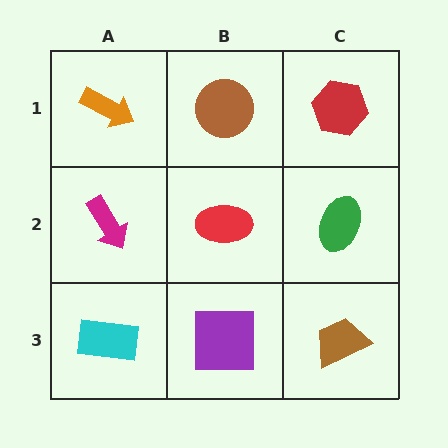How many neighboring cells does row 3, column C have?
2.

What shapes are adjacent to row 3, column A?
A magenta arrow (row 2, column A), a purple square (row 3, column B).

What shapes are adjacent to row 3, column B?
A red ellipse (row 2, column B), a cyan rectangle (row 3, column A), a brown trapezoid (row 3, column C).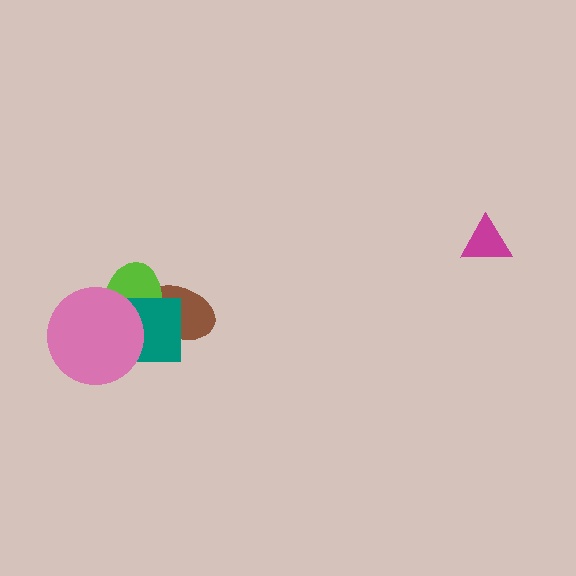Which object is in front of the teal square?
The pink circle is in front of the teal square.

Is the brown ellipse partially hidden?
Yes, it is partially covered by another shape.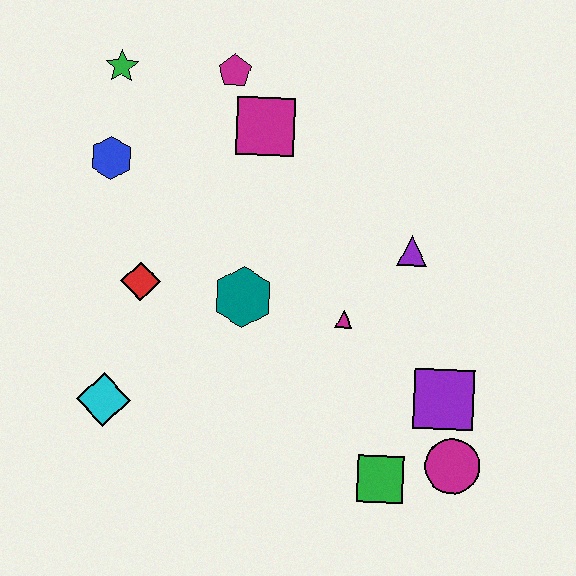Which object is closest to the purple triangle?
The magenta triangle is closest to the purple triangle.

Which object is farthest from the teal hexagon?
The magenta circle is farthest from the teal hexagon.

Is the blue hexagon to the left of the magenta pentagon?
Yes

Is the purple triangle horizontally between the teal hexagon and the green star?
No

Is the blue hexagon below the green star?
Yes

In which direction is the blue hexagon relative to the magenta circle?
The blue hexagon is to the left of the magenta circle.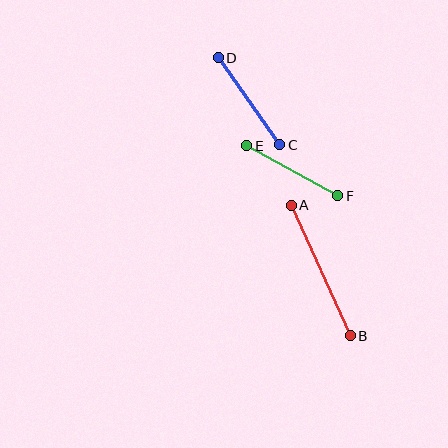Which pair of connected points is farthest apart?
Points A and B are farthest apart.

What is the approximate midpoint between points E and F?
The midpoint is at approximately (292, 171) pixels.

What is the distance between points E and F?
The distance is approximately 104 pixels.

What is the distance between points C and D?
The distance is approximately 106 pixels.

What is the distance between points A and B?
The distance is approximately 143 pixels.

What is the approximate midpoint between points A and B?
The midpoint is at approximately (321, 271) pixels.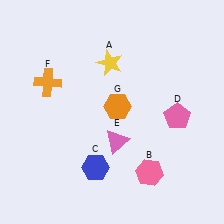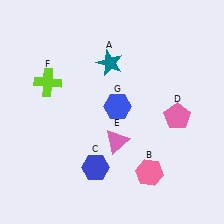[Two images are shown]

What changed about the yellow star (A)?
In Image 1, A is yellow. In Image 2, it changed to teal.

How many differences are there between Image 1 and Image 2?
There are 3 differences between the two images.